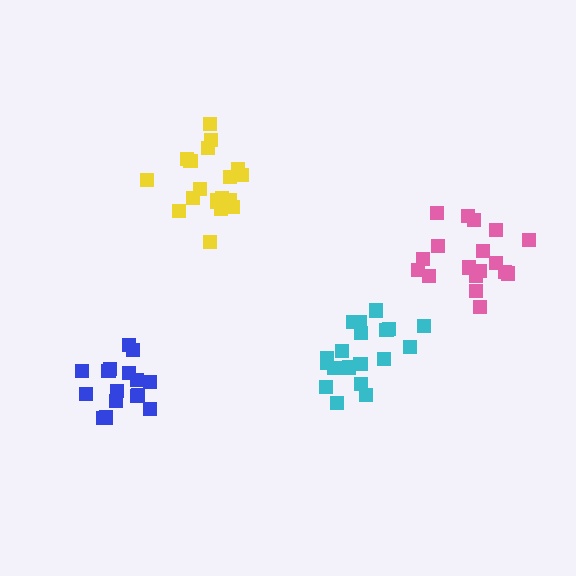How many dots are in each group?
Group 1: 19 dots, Group 2: 16 dots, Group 3: 19 dots, Group 4: 19 dots (73 total).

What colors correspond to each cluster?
The clusters are colored: pink, blue, yellow, cyan.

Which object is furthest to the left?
The blue cluster is leftmost.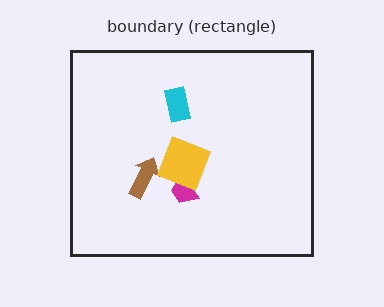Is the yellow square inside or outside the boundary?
Inside.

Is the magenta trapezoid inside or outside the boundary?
Inside.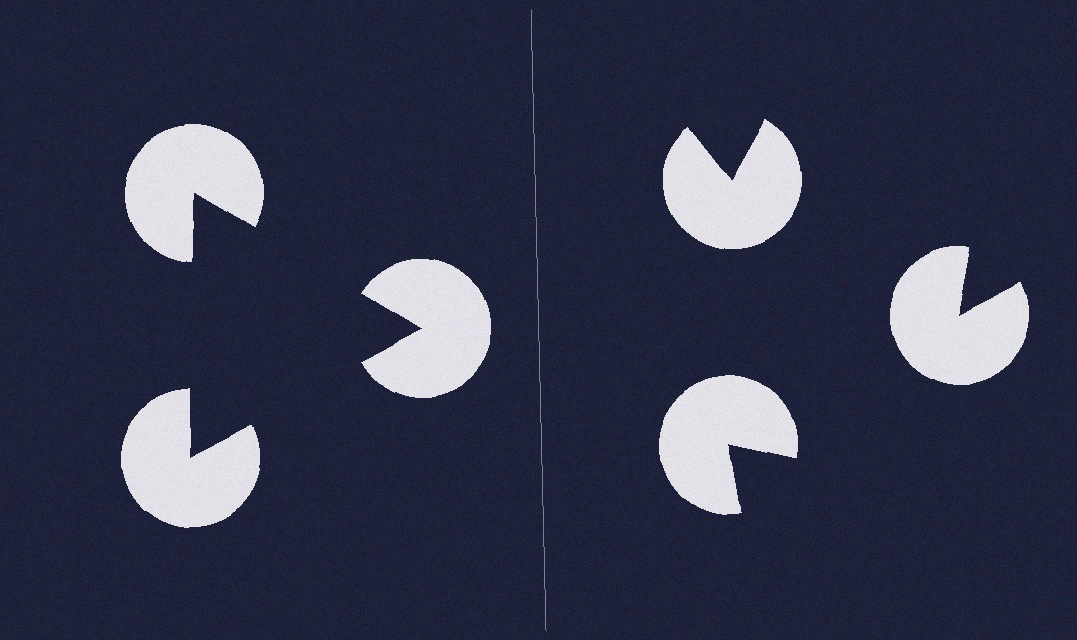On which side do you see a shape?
An illusory triangle appears on the left side. On the right side the wedge cuts are rotated, so no coherent shape forms.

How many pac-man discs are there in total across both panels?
6 — 3 on each side.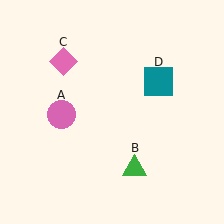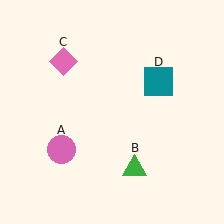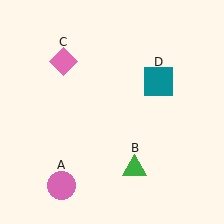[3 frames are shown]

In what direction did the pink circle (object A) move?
The pink circle (object A) moved down.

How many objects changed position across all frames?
1 object changed position: pink circle (object A).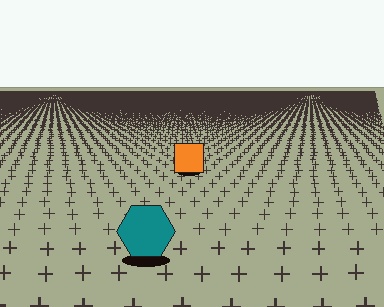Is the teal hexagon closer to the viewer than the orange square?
Yes. The teal hexagon is closer — you can tell from the texture gradient: the ground texture is coarser near it.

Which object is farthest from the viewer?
The orange square is farthest from the viewer. It appears smaller and the ground texture around it is denser.